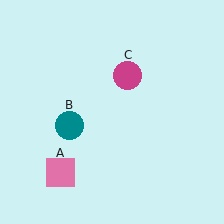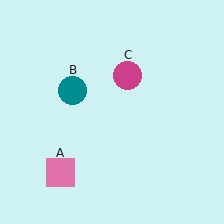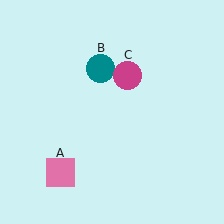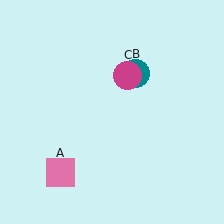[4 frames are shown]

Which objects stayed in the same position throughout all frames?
Pink square (object A) and magenta circle (object C) remained stationary.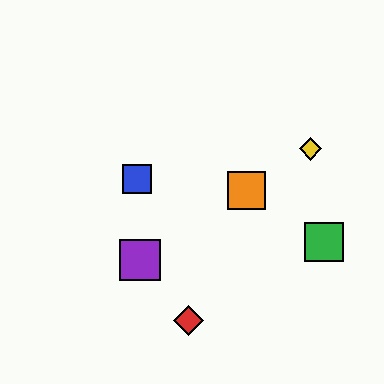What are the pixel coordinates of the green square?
The green square is at (324, 242).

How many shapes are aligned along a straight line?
3 shapes (the yellow diamond, the purple square, the orange square) are aligned along a straight line.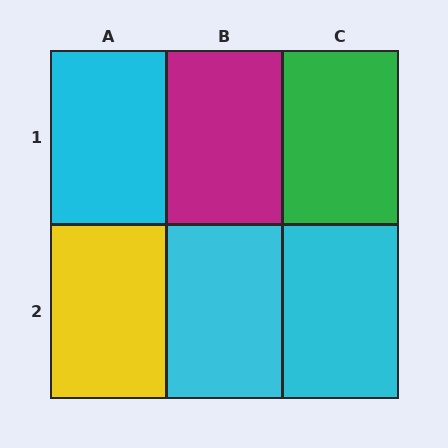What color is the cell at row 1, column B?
Magenta.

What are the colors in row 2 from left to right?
Yellow, cyan, cyan.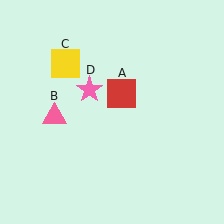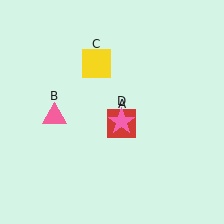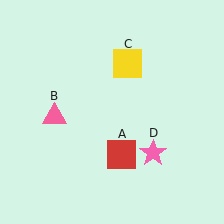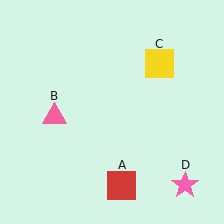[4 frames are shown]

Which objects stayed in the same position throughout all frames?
Pink triangle (object B) remained stationary.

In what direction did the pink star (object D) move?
The pink star (object D) moved down and to the right.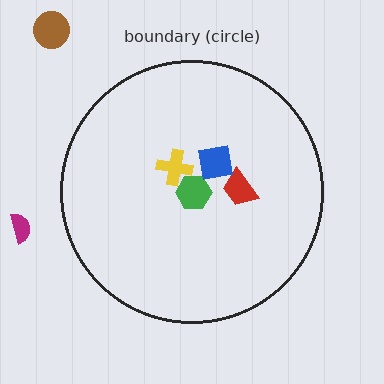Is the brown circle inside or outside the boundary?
Outside.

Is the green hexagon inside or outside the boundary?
Inside.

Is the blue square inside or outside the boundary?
Inside.